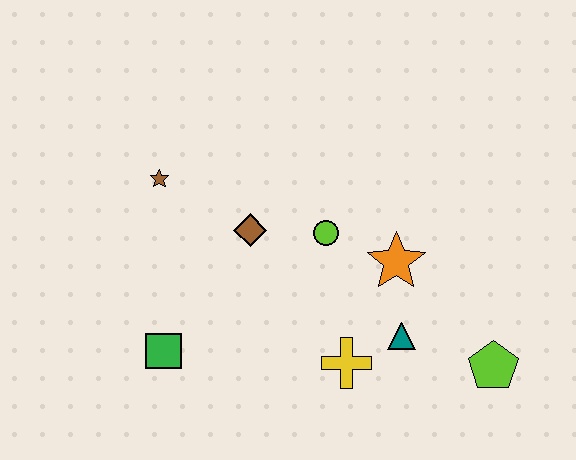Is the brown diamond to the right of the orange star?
No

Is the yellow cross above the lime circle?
No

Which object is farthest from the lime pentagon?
The brown star is farthest from the lime pentagon.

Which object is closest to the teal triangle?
The yellow cross is closest to the teal triangle.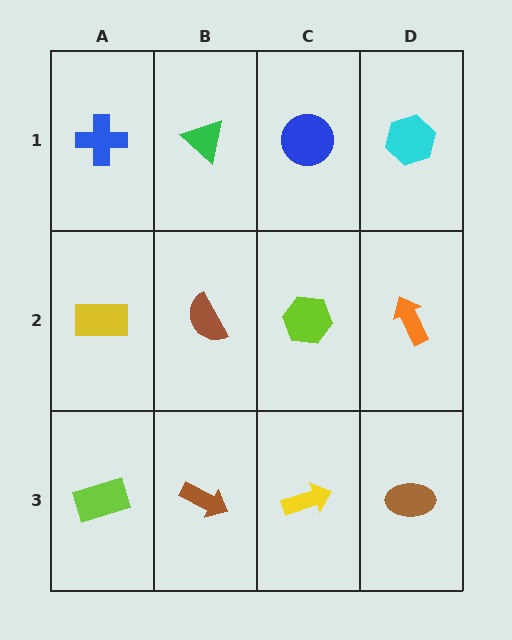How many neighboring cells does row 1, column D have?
2.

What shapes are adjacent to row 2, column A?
A blue cross (row 1, column A), a lime rectangle (row 3, column A), a brown semicircle (row 2, column B).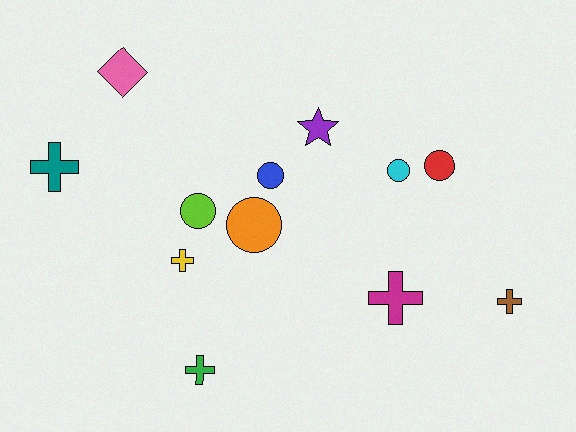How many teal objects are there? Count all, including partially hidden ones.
There is 1 teal object.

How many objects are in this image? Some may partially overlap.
There are 12 objects.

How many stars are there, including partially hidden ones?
There is 1 star.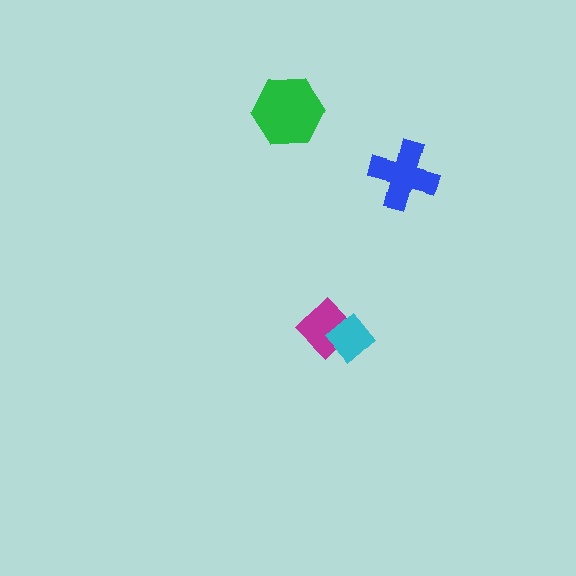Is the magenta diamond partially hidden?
Yes, it is partially covered by another shape.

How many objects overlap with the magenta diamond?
1 object overlaps with the magenta diamond.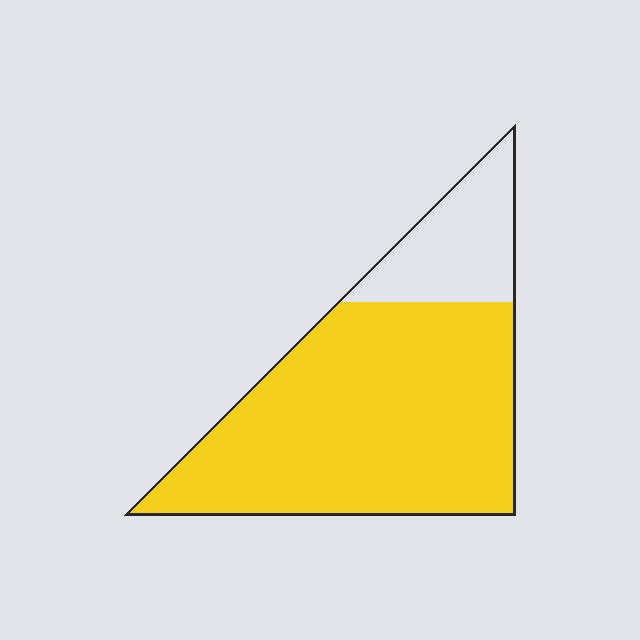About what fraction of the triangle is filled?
About four fifths (4/5).